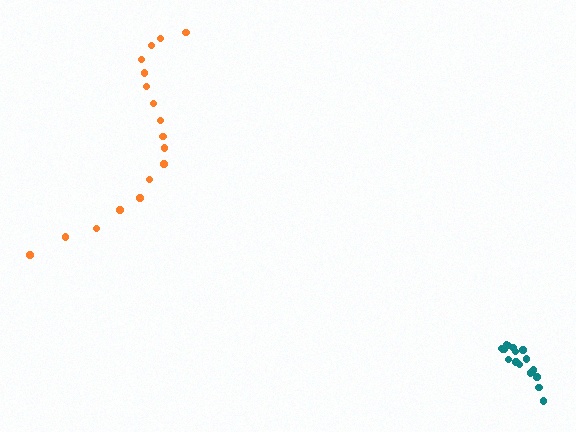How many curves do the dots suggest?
There are 2 distinct paths.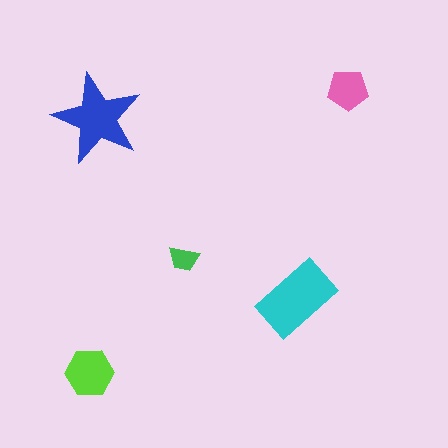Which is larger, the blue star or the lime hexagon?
The blue star.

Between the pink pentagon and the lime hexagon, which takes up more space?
The lime hexagon.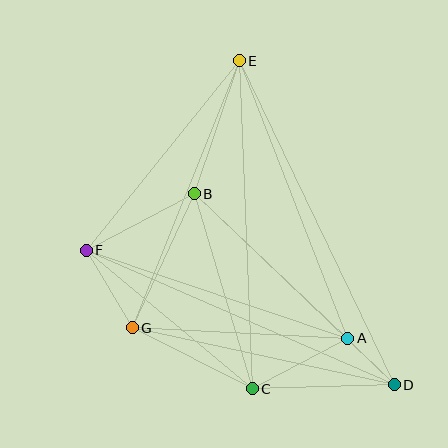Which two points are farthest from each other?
Points D and E are farthest from each other.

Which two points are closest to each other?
Points A and D are closest to each other.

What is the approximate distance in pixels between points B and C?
The distance between B and C is approximately 204 pixels.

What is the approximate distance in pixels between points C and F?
The distance between C and F is approximately 216 pixels.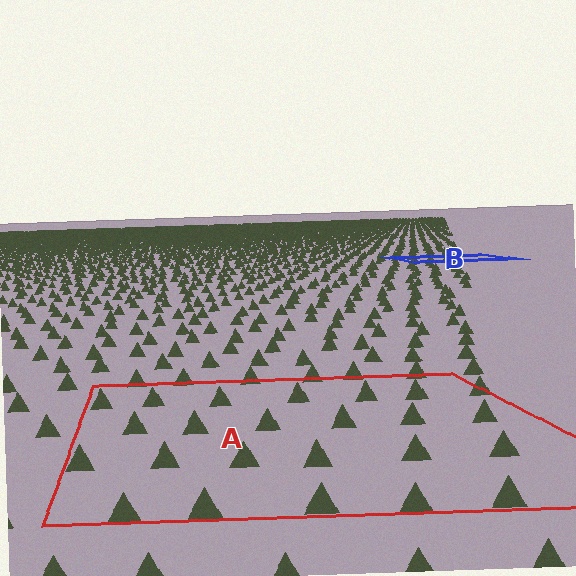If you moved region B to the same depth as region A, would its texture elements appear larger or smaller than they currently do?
They would appear larger. At a closer depth, the same texture elements are projected at a bigger on-screen size.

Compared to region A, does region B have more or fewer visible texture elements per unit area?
Region B has more texture elements per unit area — they are packed more densely because it is farther away.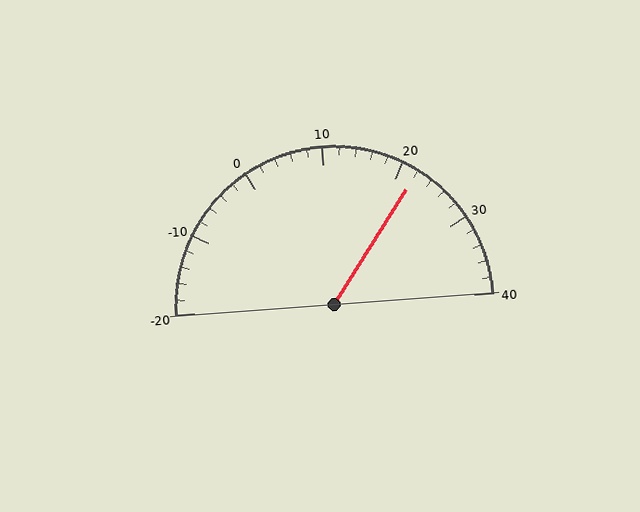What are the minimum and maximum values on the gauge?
The gauge ranges from -20 to 40.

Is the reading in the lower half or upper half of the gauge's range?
The reading is in the upper half of the range (-20 to 40).